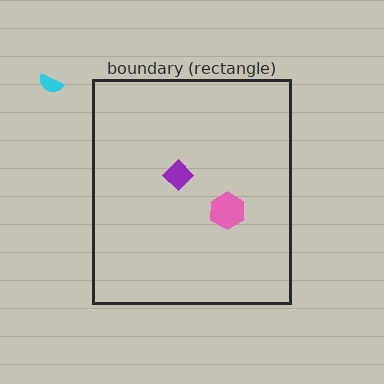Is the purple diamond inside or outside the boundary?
Inside.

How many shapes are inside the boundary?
2 inside, 1 outside.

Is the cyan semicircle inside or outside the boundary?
Outside.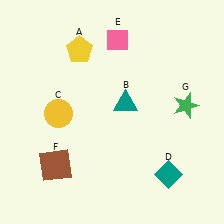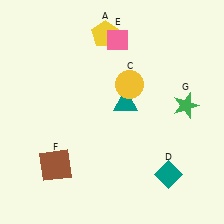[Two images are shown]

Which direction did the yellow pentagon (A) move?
The yellow pentagon (A) moved right.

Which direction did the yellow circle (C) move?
The yellow circle (C) moved right.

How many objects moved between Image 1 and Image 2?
2 objects moved between the two images.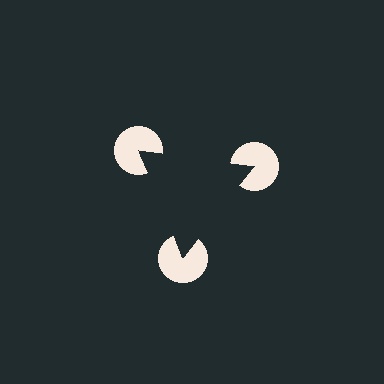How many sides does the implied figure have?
3 sides.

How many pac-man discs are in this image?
There are 3 — one at each vertex of the illusory triangle.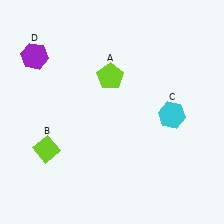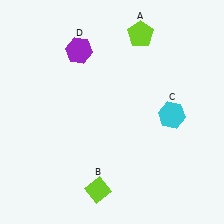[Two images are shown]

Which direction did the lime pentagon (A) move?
The lime pentagon (A) moved up.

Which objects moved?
The objects that moved are: the lime pentagon (A), the lime diamond (B), the purple hexagon (D).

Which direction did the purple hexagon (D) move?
The purple hexagon (D) moved right.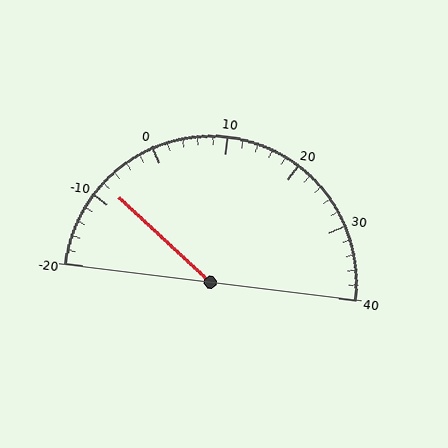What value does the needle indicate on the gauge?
The needle indicates approximately -8.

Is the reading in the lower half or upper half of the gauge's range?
The reading is in the lower half of the range (-20 to 40).